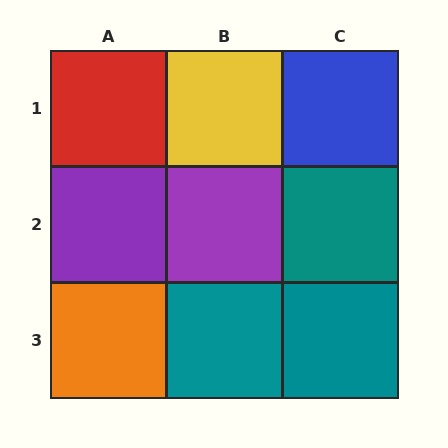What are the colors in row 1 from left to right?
Red, yellow, blue.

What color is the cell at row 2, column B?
Purple.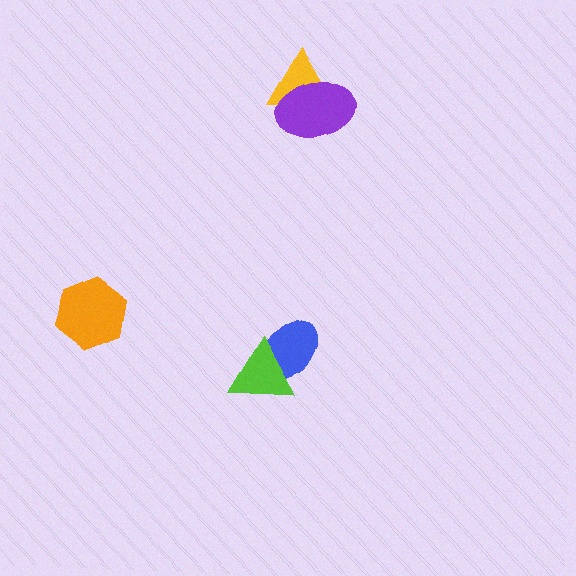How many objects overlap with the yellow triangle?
1 object overlaps with the yellow triangle.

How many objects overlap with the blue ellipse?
1 object overlaps with the blue ellipse.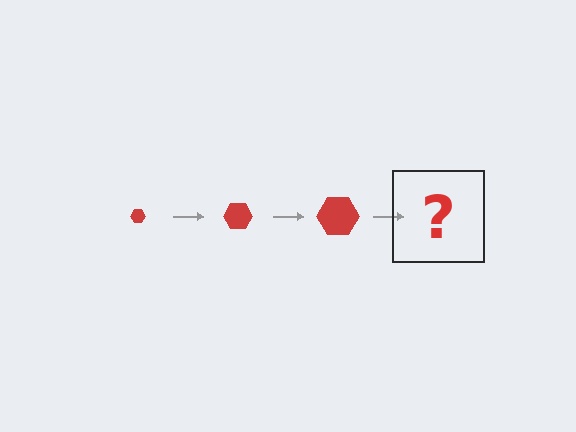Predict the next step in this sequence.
The next step is a red hexagon, larger than the previous one.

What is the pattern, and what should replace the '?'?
The pattern is that the hexagon gets progressively larger each step. The '?' should be a red hexagon, larger than the previous one.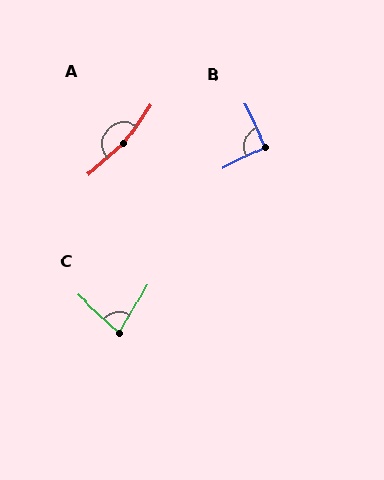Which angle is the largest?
A, at approximately 166 degrees.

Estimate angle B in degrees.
Approximately 90 degrees.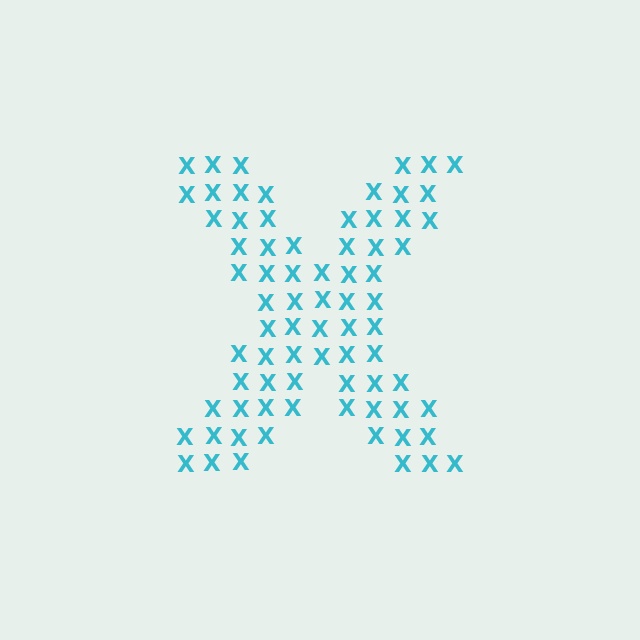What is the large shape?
The large shape is the letter X.